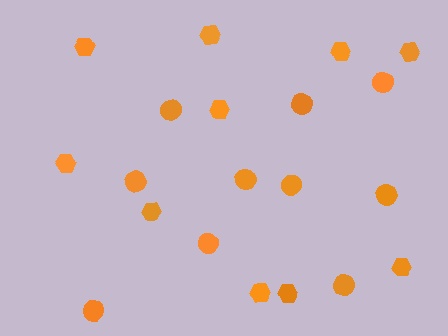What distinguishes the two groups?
There are 2 groups: one group of hexagons (10) and one group of circles (10).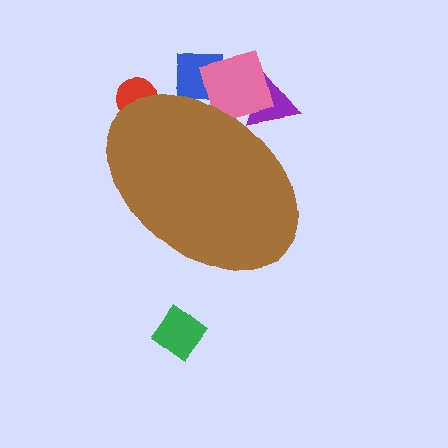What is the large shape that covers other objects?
A brown ellipse.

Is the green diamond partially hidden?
No, the green diamond is fully visible.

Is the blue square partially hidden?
Yes, the blue square is partially hidden behind the brown ellipse.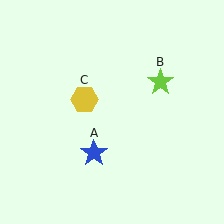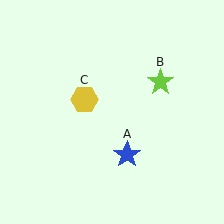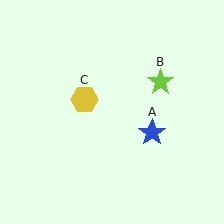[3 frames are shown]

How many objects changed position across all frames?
1 object changed position: blue star (object A).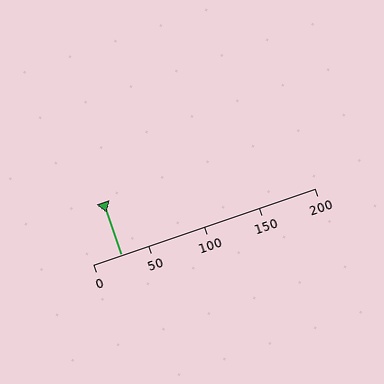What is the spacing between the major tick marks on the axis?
The major ticks are spaced 50 apart.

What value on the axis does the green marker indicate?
The marker indicates approximately 25.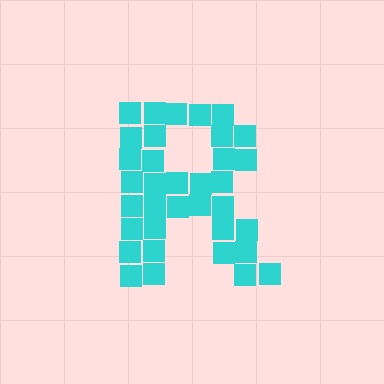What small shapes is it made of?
It is made of small squares.